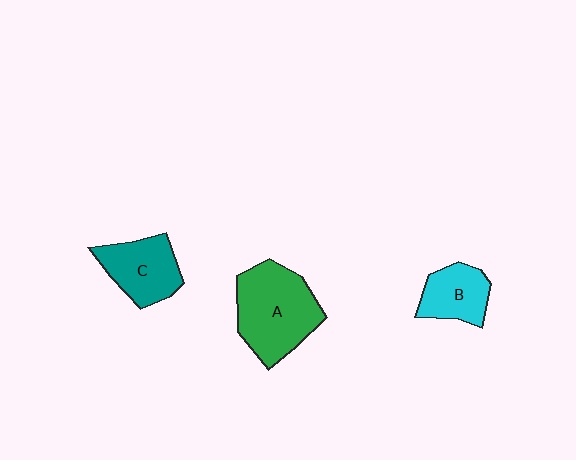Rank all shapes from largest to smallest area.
From largest to smallest: A (green), C (teal), B (cyan).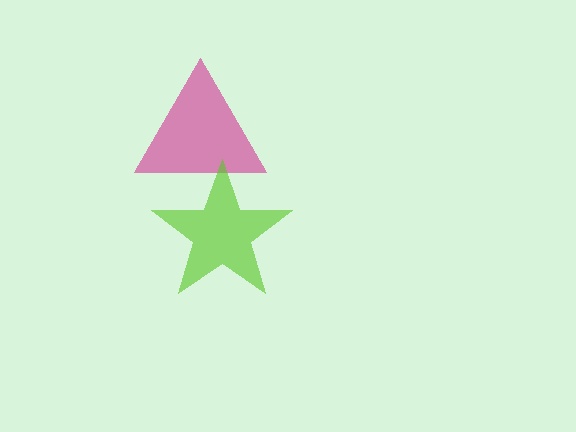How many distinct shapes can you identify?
There are 2 distinct shapes: a magenta triangle, a lime star.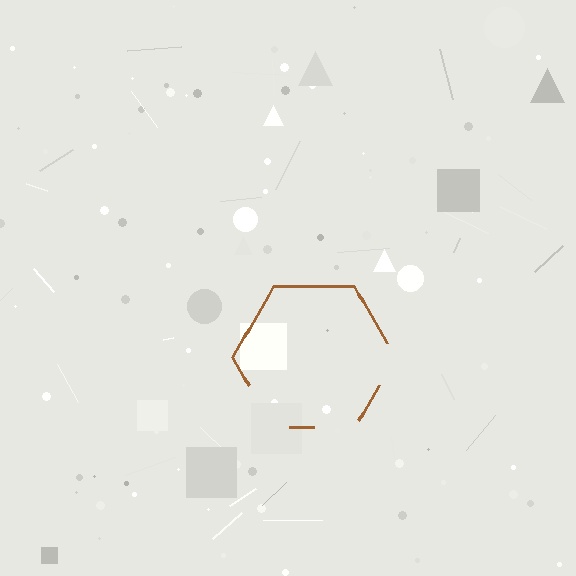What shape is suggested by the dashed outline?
The dashed outline suggests a hexagon.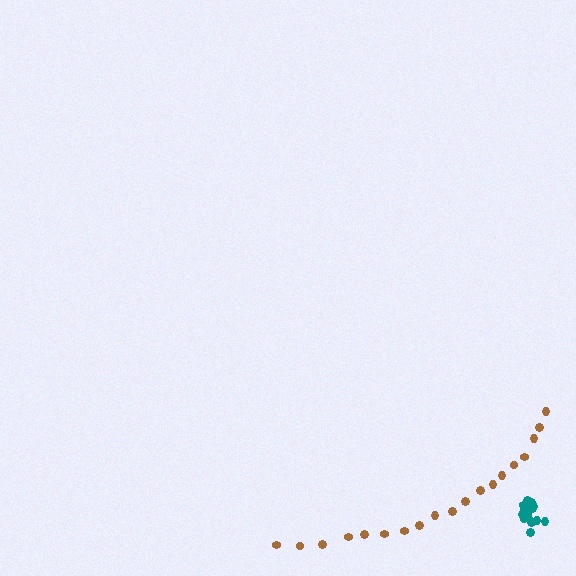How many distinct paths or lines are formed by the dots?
There are 2 distinct paths.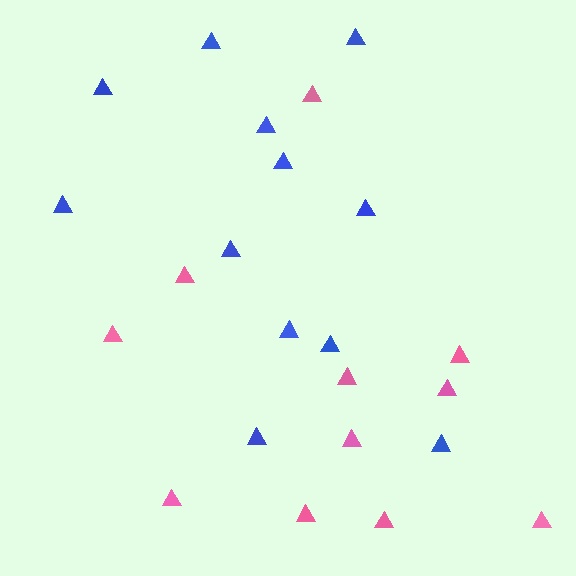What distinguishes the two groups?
There are 2 groups: one group of blue triangles (12) and one group of pink triangles (11).